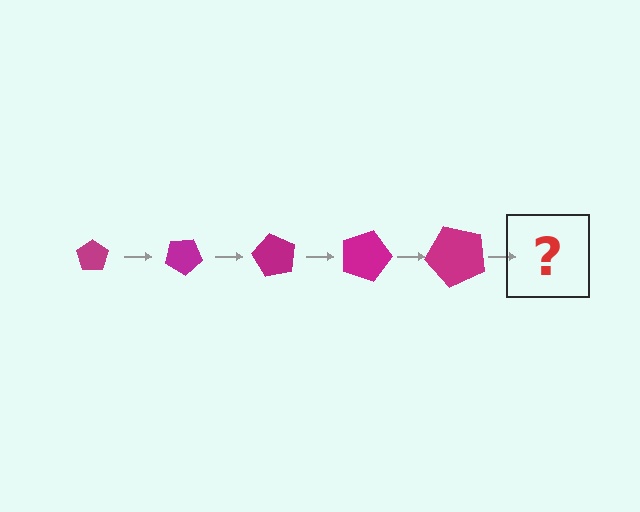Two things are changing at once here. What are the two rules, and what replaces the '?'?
The two rules are that the pentagon grows larger each step and it rotates 30 degrees each step. The '?' should be a pentagon, larger than the previous one and rotated 150 degrees from the start.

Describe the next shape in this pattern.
It should be a pentagon, larger than the previous one and rotated 150 degrees from the start.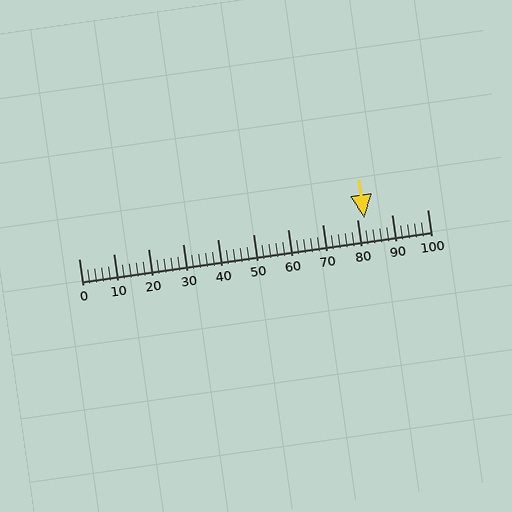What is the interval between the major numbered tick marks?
The major tick marks are spaced 10 units apart.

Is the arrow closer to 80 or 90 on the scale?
The arrow is closer to 80.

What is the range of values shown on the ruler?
The ruler shows values from 0 to 100.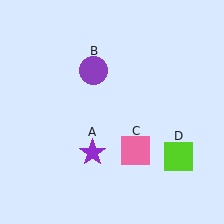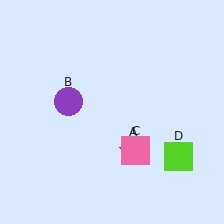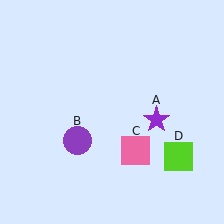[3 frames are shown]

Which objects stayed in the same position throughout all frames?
Pink square (object C) and lime square (object D) remained stationary.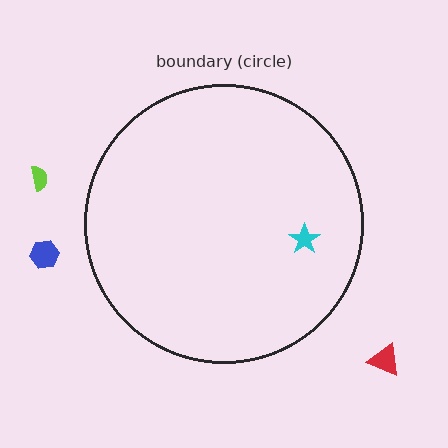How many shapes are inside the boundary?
1 inside, 3 outside.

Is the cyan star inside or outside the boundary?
Inside.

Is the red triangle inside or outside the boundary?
Outside.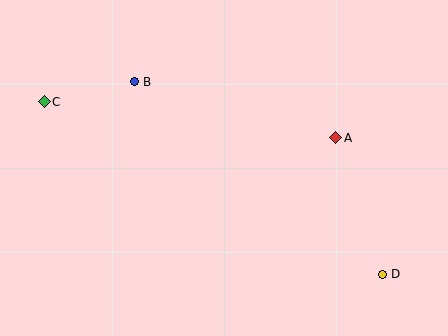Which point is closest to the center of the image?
Point A at (336, 138) is closest to the center.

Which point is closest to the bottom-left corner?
Point C is closest to the bottom-left corner.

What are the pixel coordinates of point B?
Point B is at (135, 82).